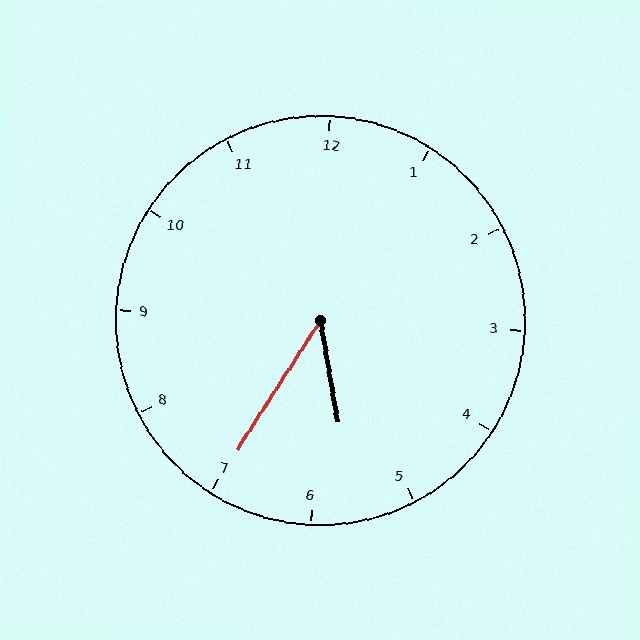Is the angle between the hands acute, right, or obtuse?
It is acute.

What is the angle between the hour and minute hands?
Approximately 42 degrees.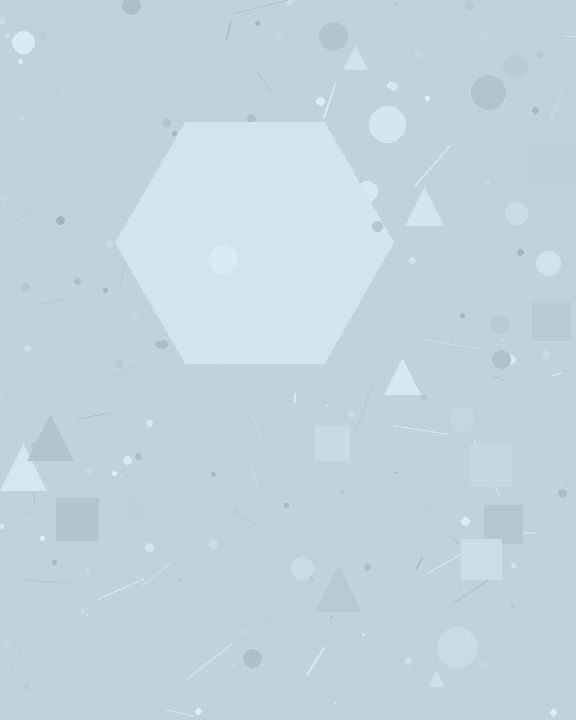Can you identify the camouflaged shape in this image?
The camouflaged shape is a hexagon.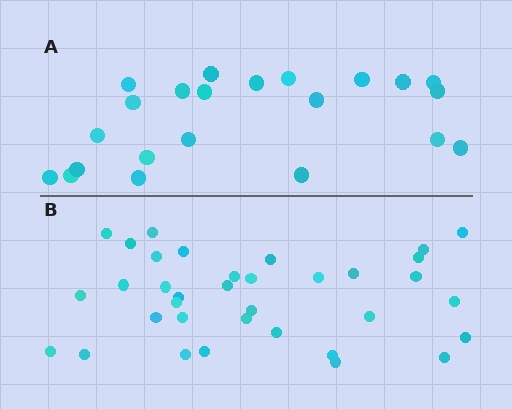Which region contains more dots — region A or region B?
Region B (the bottom region) has more dots.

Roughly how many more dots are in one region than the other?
Region B has approximately 15 more dots than region A.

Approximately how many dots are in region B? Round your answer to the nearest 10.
About 40 dots. (The exact count is 35, which rounds to 40.)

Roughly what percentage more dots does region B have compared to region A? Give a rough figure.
About 60% more.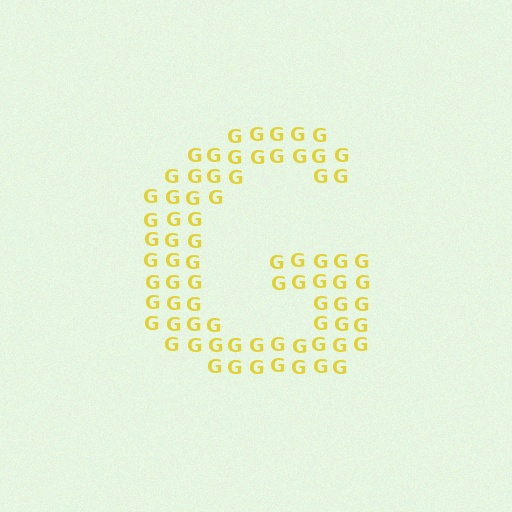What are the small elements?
The small elements are letter G's.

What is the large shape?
The large shape is the letter G.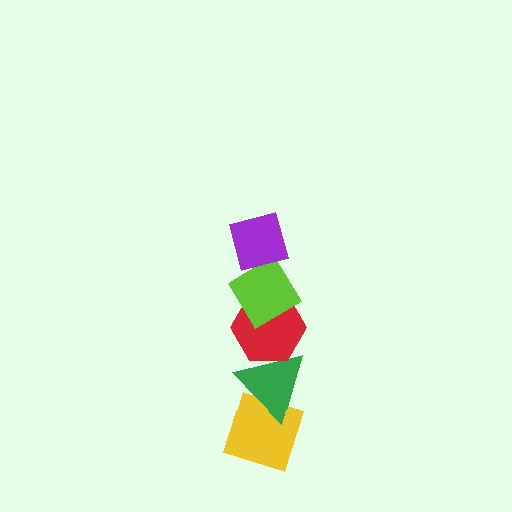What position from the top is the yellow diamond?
The yellow diamond is 5th from the top.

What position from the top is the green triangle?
The green triangle is 4th from the top.